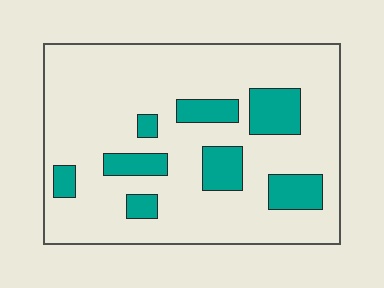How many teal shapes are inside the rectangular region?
8.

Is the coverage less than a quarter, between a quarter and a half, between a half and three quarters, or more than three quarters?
Less than a quarter.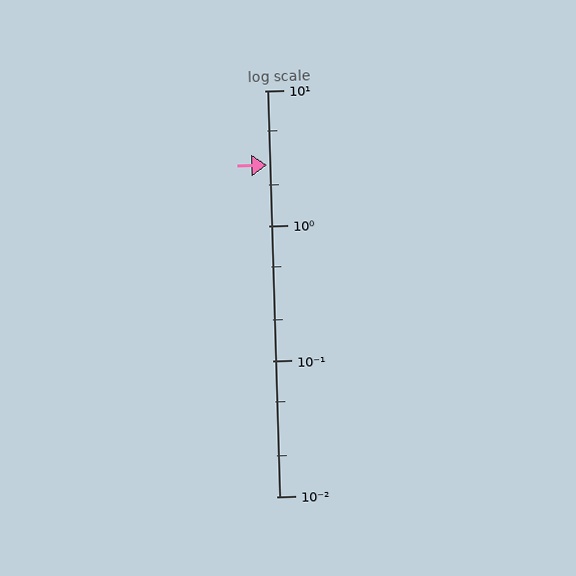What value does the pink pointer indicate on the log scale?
The pointer indicates approximately 2.8.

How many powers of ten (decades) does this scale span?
The scale spans 3 decades, from 0.01 to 10.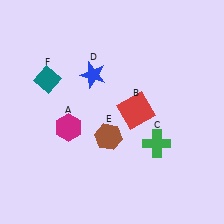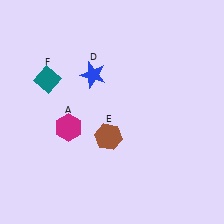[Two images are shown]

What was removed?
The green cross (C), the red square (B) were removed in Image 2.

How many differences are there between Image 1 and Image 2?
There are 2 differences between the two images.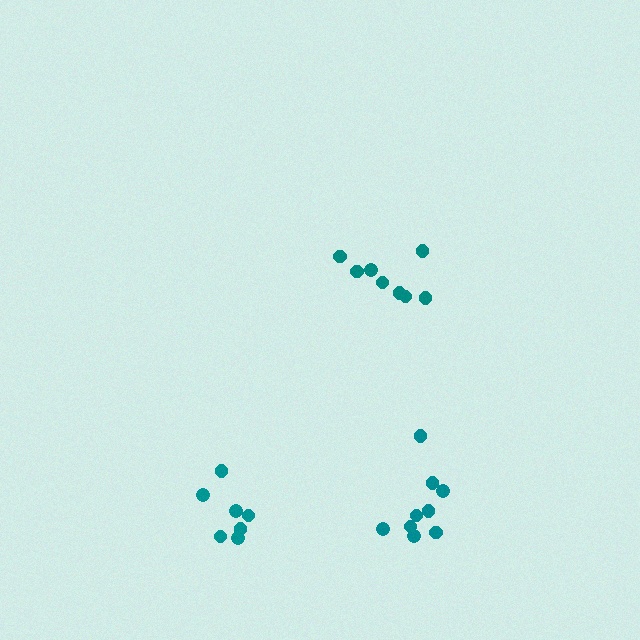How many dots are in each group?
Group 1: 8 dots, Group 2: 8 dots, Group 3: 9 dots (25 total).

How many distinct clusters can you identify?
There are 3 distinct clusters.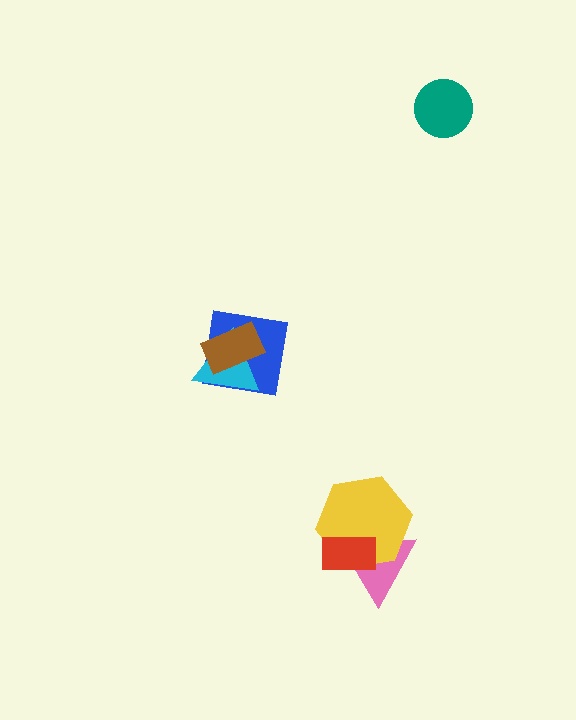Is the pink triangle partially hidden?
Yes, it is partially covered by another shape.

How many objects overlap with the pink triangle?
2 objects overlap with the pink triangle.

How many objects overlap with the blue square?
2 objects overlap with the blue square.